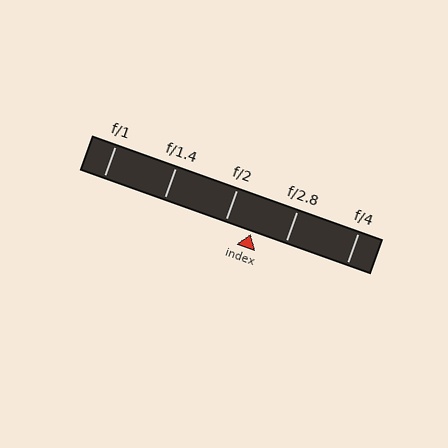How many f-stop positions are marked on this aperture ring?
There are 5 f-stop positions marked.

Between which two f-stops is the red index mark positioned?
The index mark is between f/2 and f/2.8.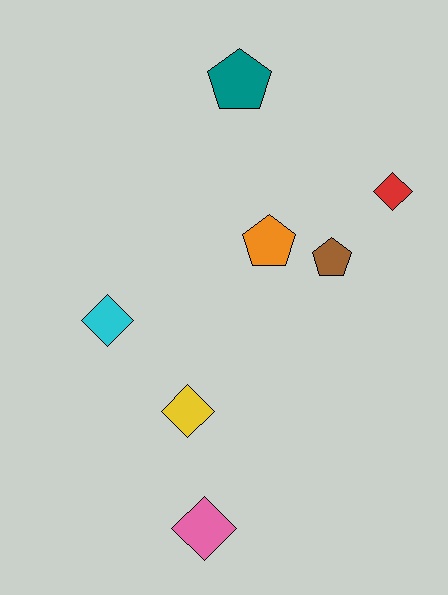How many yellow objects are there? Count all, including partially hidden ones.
There is 1 yellow object.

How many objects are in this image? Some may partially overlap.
There are 7 objects.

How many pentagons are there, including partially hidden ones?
There are 3 pentagons.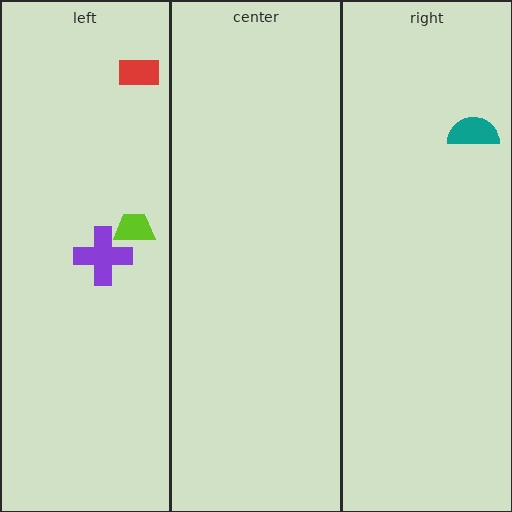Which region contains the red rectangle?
The left region.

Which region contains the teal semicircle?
The right region.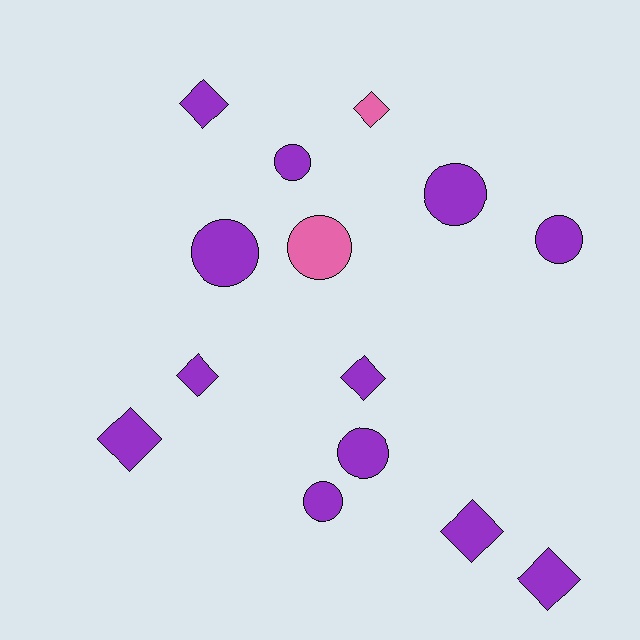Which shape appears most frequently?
Diamond, with 7 objects.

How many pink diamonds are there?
There is 1 pink diamond.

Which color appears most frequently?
Purple, with 12 objects.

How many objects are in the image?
There are 14 objects.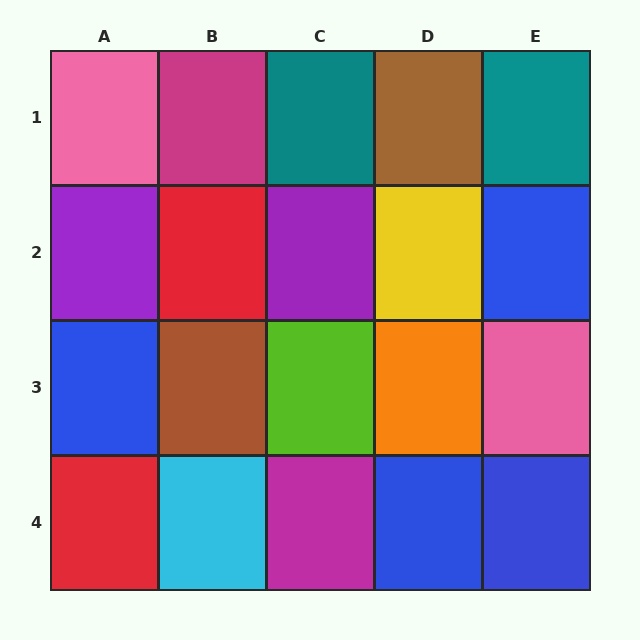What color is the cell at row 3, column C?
Lime.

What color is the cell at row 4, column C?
Magenta.